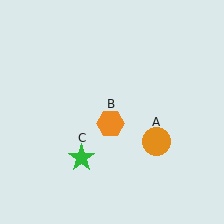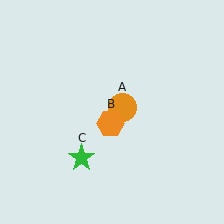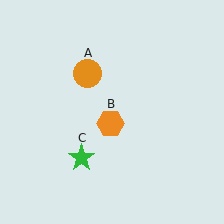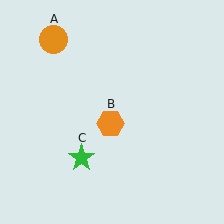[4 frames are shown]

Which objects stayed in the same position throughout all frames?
Orange hexagon (object B) and green star (object C) remained stationary.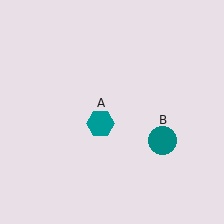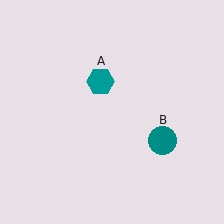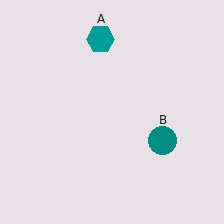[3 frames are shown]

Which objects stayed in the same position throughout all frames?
Teal circle (object B) remained stationary.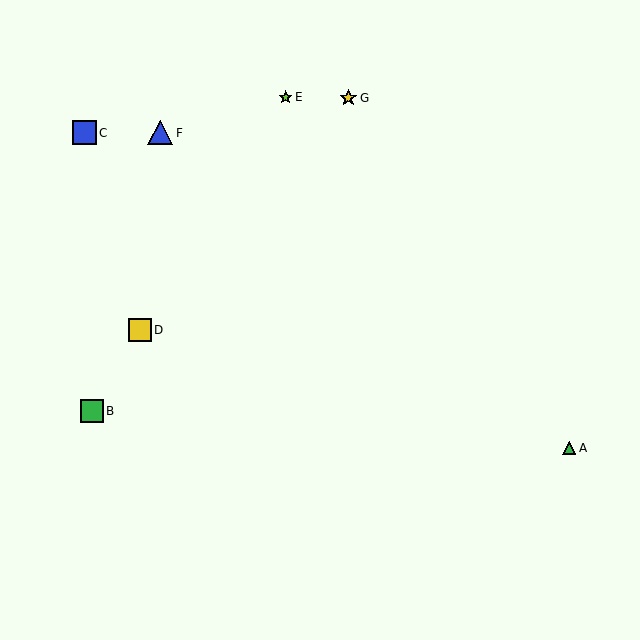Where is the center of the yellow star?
The center of the yellow star is at (348, 98).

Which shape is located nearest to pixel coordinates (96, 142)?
The blue square (labeled C) at (84, 133) is nearest to that location.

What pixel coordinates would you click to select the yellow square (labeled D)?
Click at (140, 330) to select the yellow square D.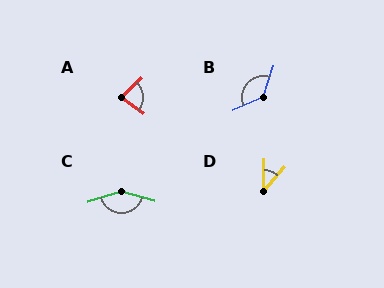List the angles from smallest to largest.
D (39°), A (81°), B (132°), C (147°).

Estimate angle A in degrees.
Approximately 81 degrees.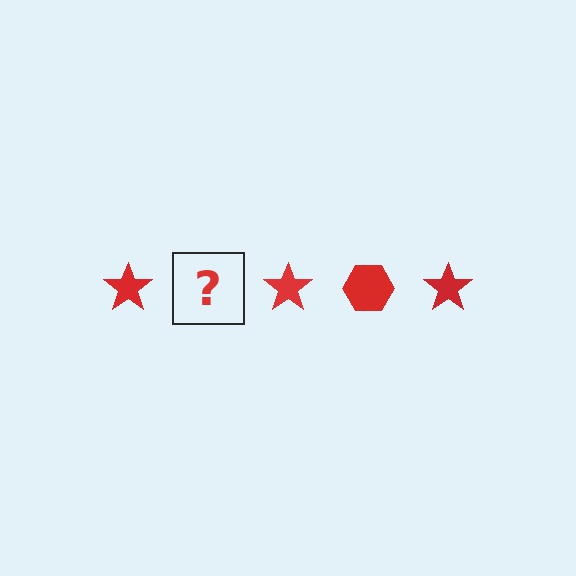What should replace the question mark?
The question mark should be replaced with a red hexagon.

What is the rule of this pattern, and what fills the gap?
The rule is that the pattern cycles through star, hexagon shapes in red. The gap should be filled with a red hexagon.